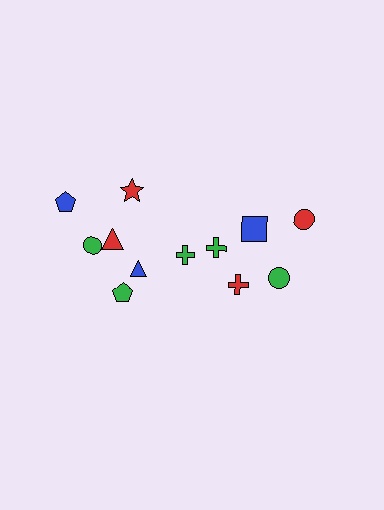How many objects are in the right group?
There are 5 objects.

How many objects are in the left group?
There are 7 objects.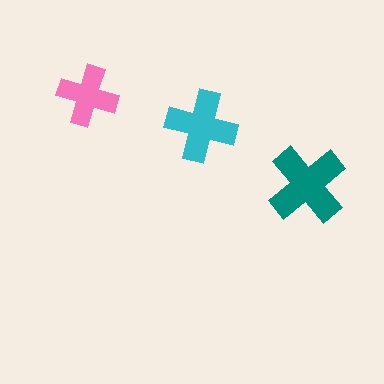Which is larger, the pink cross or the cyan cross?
The cyan one.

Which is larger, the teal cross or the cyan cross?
The teal one.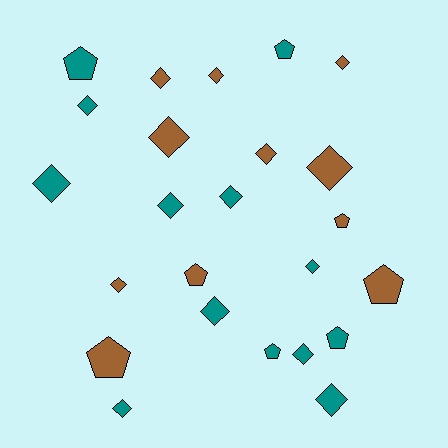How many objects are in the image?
There are 24 objects.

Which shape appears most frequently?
Diamond, with 16 objects.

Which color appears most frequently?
Teal, with 13 objects.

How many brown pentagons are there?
There are 4 brown pentagons.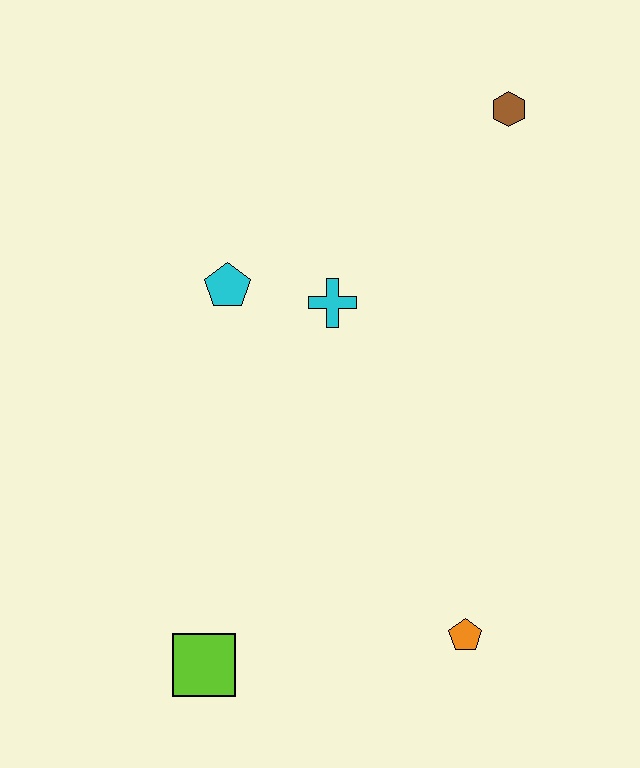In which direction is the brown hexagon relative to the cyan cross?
The brown hexagon is above the cyan cross.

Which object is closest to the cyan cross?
The cyan pentagon is closest to the cyan cross.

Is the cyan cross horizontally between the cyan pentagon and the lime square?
No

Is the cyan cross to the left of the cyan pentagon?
No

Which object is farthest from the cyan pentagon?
The orange pentagon is farthest from the cyan pentagon.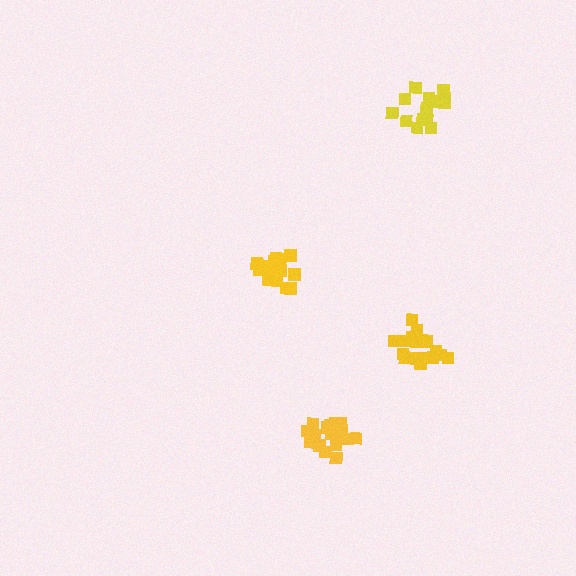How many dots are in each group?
Group 1: 16 dots, Group 2: 17 dots, Group 3: 19 dots, Group 4: 19 dots (71 total).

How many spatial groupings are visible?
There are 4 spatial groupings.